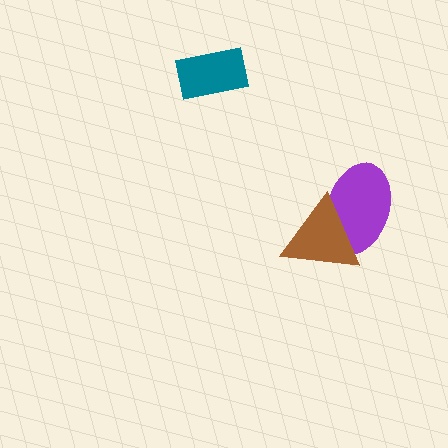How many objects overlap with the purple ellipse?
1 object overlaps with the purple ellipse.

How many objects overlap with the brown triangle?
1 object overlaps with the brown triangle.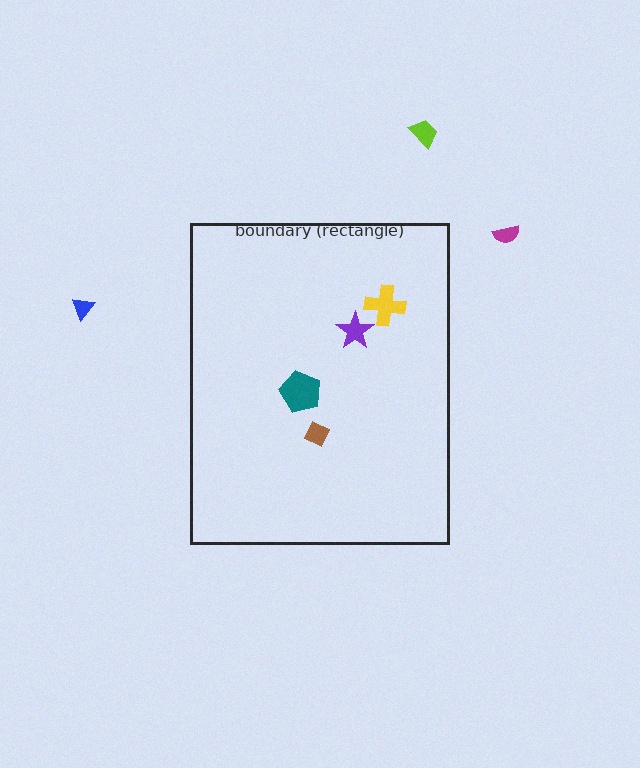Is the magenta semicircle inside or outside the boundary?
Outside.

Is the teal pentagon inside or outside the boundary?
Inside.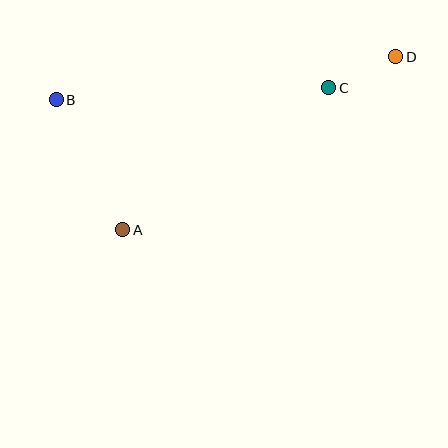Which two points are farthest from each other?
Points B and D are farthest from each other.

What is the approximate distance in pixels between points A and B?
The distance between A and B is approximately 146 pixels.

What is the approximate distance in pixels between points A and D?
The distance between A and D is approximately 323 pixels.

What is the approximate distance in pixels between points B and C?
The distance between B and C is approximately 273 pixels.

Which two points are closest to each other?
Points C and D are closest to each other.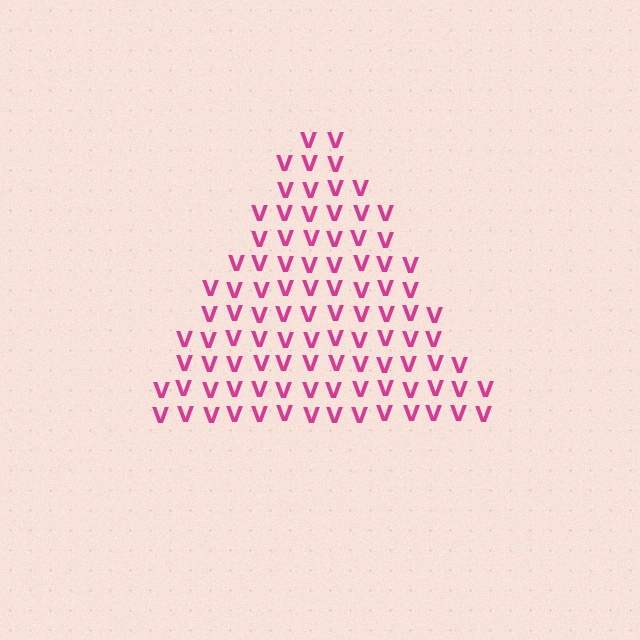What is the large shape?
The large shape is a triangle.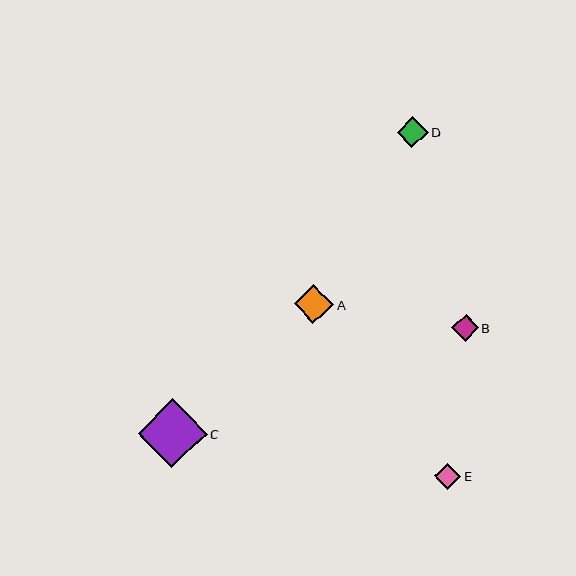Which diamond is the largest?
Diamond C is the largest with a size of approximately 69 pixels.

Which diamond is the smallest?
Diamond E is the smallest with a size of approximately 26 pixels.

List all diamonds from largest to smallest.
From largest to smallest: C, A, D, B, E.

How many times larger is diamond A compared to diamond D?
Diamond A is approximately 1.3 times the size of diamond D.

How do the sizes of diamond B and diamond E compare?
Diamond B and diamond E are approximately the same size.